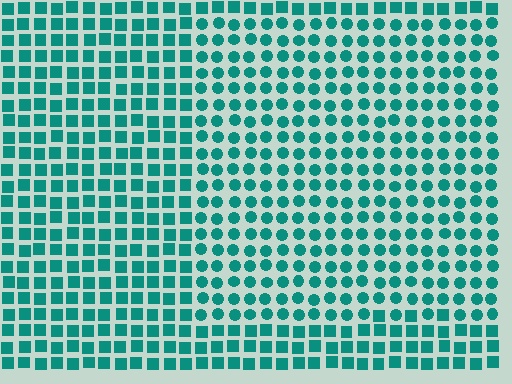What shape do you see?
I see a rectangle.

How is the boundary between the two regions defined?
The boundary is defined by a change in element shape: circles inside vs. squares outside. All elements share the same color and spacing.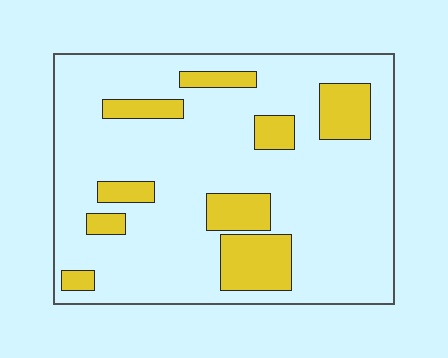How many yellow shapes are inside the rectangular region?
9.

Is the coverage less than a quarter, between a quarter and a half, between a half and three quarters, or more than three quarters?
Less than a quarter.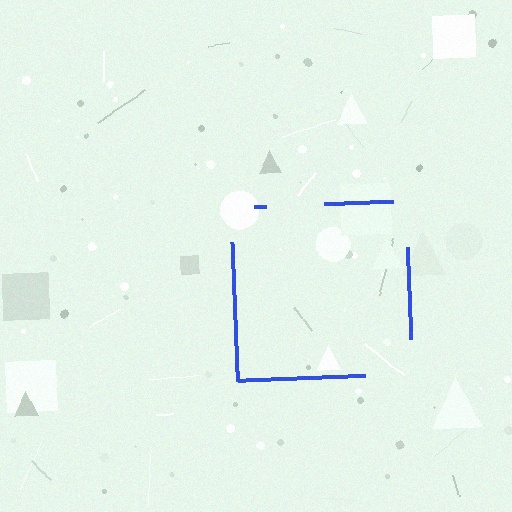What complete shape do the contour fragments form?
The contour fragments form a square.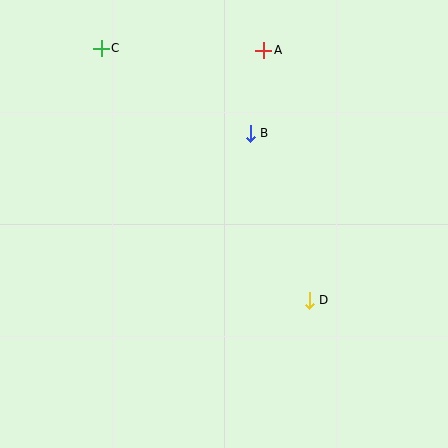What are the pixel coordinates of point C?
Point C is at (101, 48).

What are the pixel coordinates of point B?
Point B is at (250, 133).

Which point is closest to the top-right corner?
Point A is closest to the top-right corner.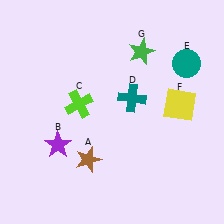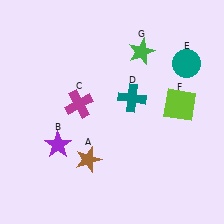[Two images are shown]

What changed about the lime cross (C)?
In Image 1, C is lime. In Image 2, it changed to magenta.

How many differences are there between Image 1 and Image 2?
There are 2 differences between the two images.